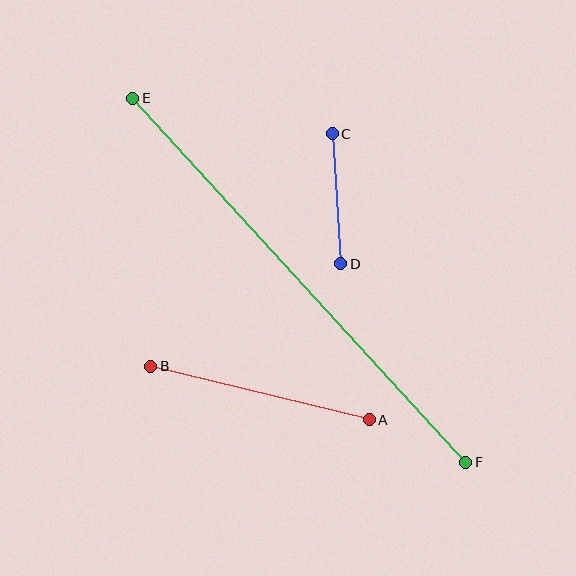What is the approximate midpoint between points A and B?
The midpoint is at approximately (260, 393) pixels.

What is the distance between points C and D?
The distance is approximately 130 pixels.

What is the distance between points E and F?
The distance is approximately 493 pixels.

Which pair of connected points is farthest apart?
Points E and F are farthest apart.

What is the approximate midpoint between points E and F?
The midpoint is at approximately (299, 280) pixels.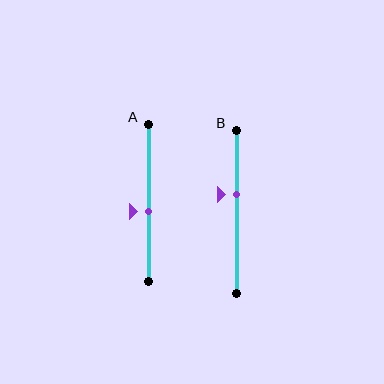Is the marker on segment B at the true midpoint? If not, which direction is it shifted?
No, the marker on segment B is shifted upward by about 11% of the segment length.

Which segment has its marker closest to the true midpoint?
Segment A has its marker closest to the true midpoint.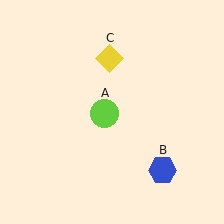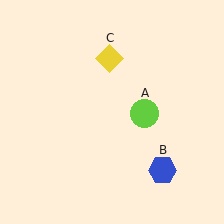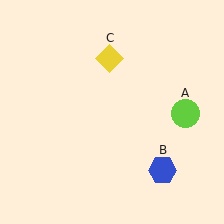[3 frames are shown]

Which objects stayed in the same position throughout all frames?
Blue hexagon (object B) and yellow diamond (object C) remained stationary.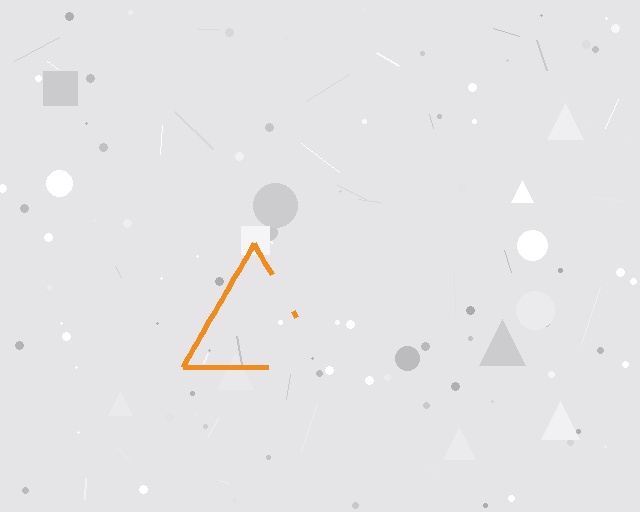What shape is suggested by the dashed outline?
The dashed outline suggests a triangle.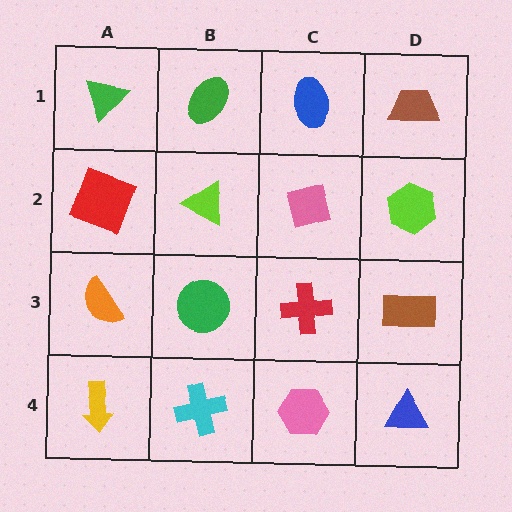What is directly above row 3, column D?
A lime hexagon.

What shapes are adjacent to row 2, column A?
A green triangle (row 1, column A), an orange semicircle (row 3, column A), a lime triangle (row 2, column B).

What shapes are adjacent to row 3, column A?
A red square (row 2, column A), a yellow arrow (row 4, column A), a green circle (row 3, column B).